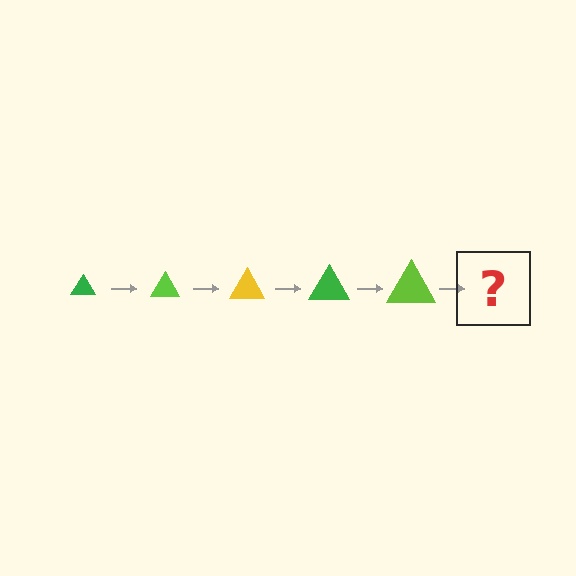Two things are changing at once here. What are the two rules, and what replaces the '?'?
The two rules are that the triangle grows larger each step and the color cycles through green, lime, and yellow. The '?' should be a yellow triangle, larger than the previous one.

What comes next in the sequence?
The next element should be a yellow triangle, larger than the previous one.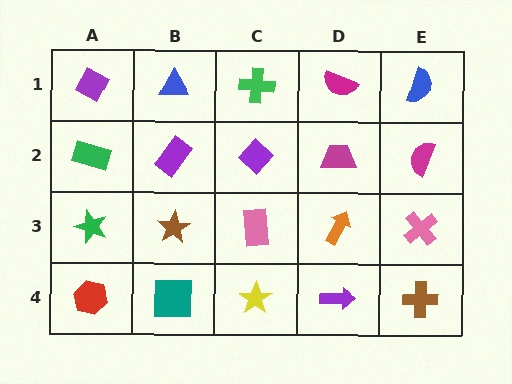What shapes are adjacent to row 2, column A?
A purple diamond (row 1, column A), a green star (row 3, column A), a purple rectangle (row 2, column B).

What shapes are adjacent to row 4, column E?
A pink cross (row 3, column E), a purple arrow (row 4, column D).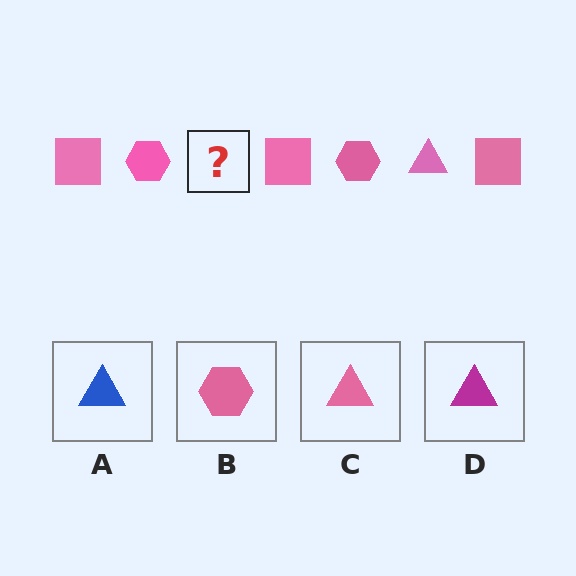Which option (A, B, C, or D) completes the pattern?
C.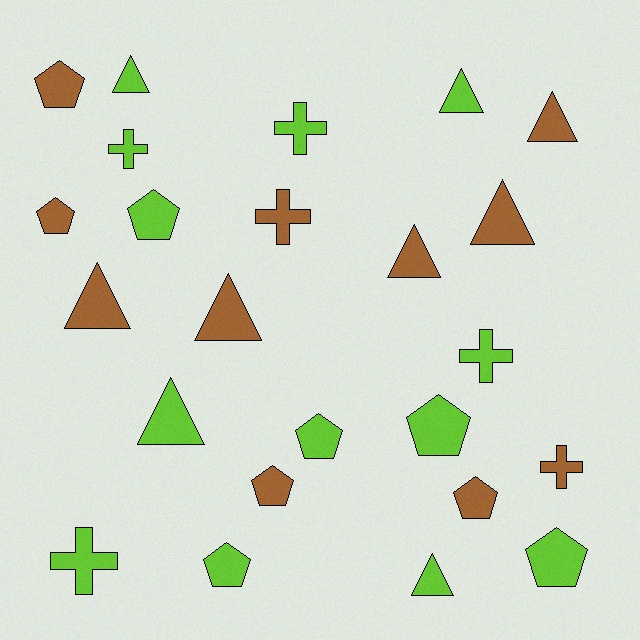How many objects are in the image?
There are 24 objects.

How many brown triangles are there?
There are 5 brown triangles.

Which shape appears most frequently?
Pentagon, with 9 objects.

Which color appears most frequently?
Lime, with 13 objects.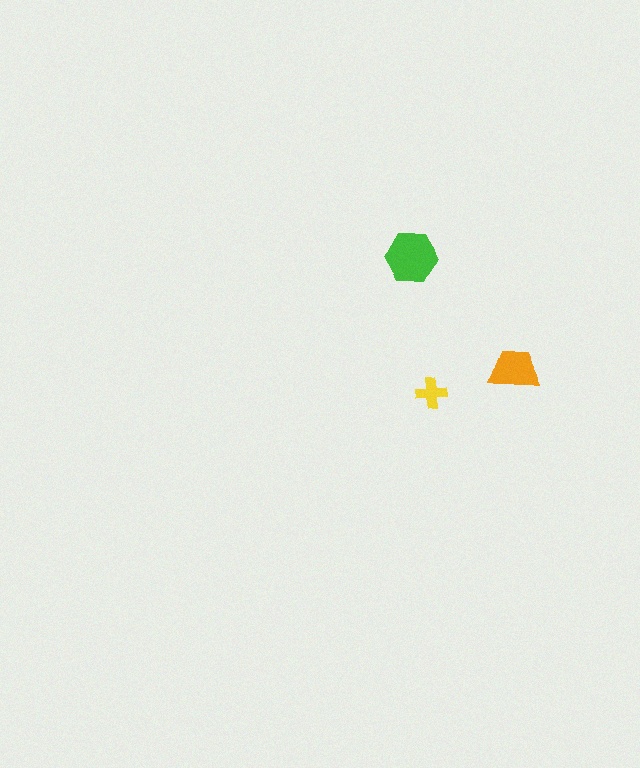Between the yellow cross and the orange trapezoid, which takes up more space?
The orange trapezoid.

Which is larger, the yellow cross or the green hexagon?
The green hexagon.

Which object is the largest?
The green hexagon.